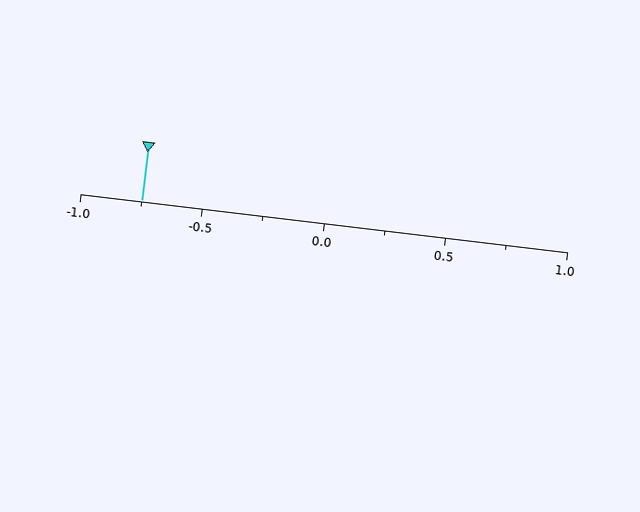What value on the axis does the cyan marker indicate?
The marker indicates approximately -0.75.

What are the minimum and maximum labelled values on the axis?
The axis runs from -1.0 to 1.0.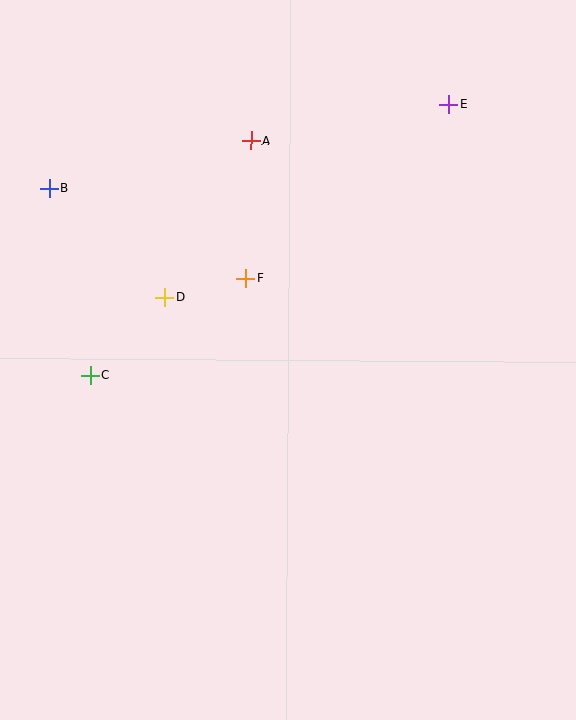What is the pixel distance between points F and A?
The distance between F and A is 138 pixels.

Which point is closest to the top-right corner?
Point E is closest to the top-right corner.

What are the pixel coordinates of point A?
Point A is at (251, 141).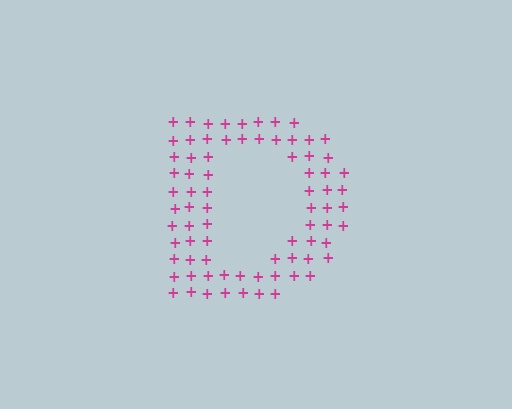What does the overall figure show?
The overall figure shows the letter D.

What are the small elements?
The small elements are plus signs.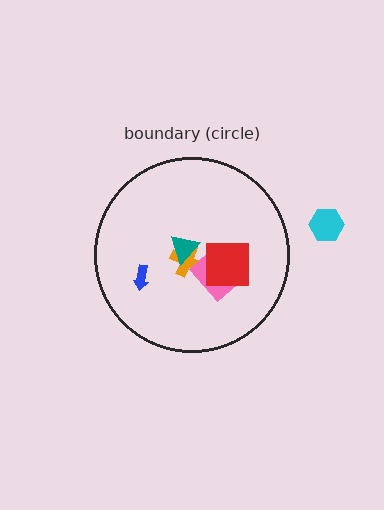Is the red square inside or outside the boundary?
Inside.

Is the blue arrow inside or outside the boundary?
Inside.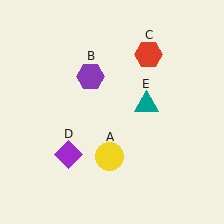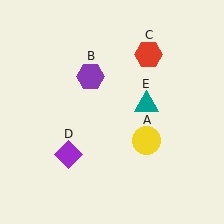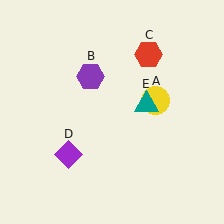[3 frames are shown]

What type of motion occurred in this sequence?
The yellow circle (object A) rotated counterclockwise around the center of the scene.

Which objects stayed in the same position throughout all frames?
Purple hexagon (object B) and red hexagon (object C) and purple diamond (object D) and teal triangle (object E) remained stationary.